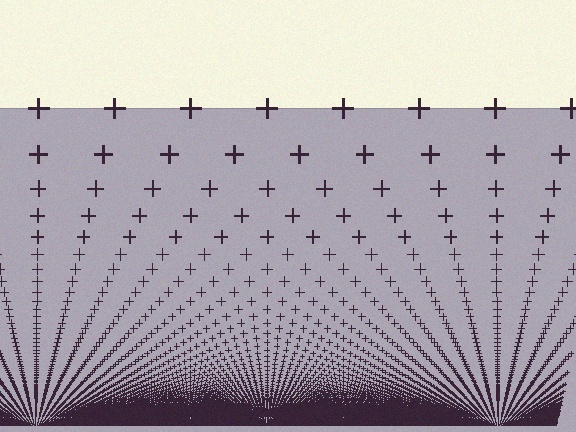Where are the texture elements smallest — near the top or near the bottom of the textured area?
Near the bottom.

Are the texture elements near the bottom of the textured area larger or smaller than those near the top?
Smaller. The gradient is inverted — elements near the bottom are smaller and denser.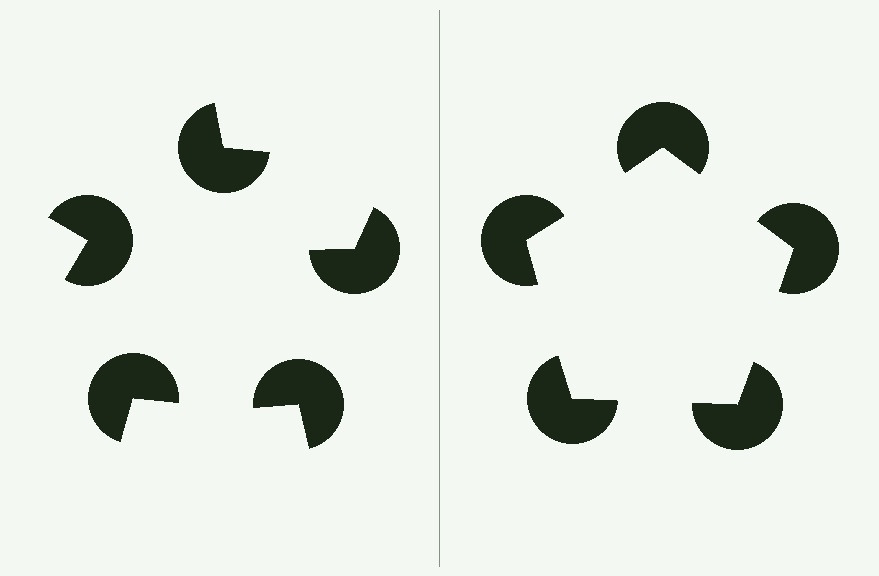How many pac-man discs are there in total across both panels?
10 — 5 on each side.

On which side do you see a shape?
An illusory pentagon appears on the right side. On the left side the wedge cuts are rotated, so no coherent shape forms.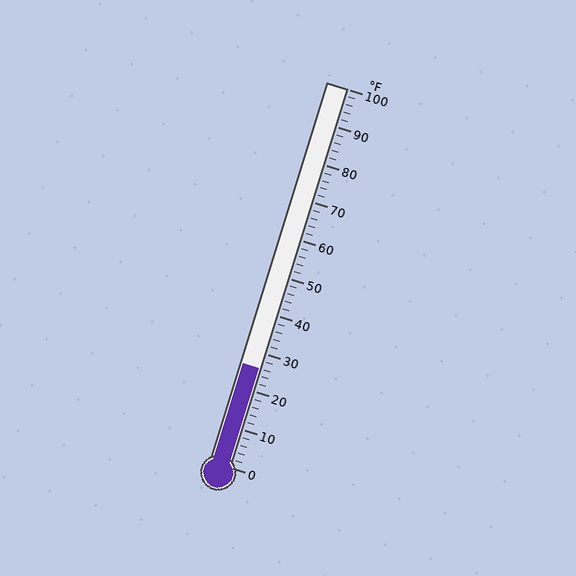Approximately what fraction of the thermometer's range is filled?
The thermometer is filled to approximately 25% of its range.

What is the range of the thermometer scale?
The thermometer scale ranges from 0°F to 100°F.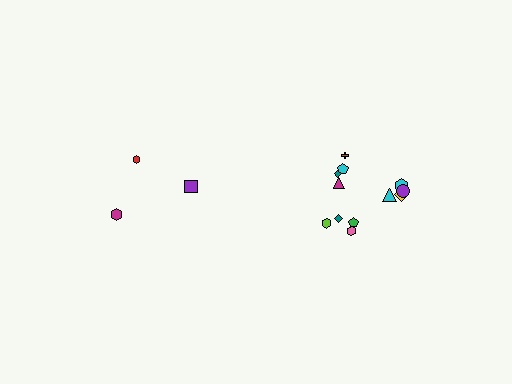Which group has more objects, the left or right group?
The right group.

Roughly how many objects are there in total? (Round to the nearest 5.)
Roughly 15 objects in total.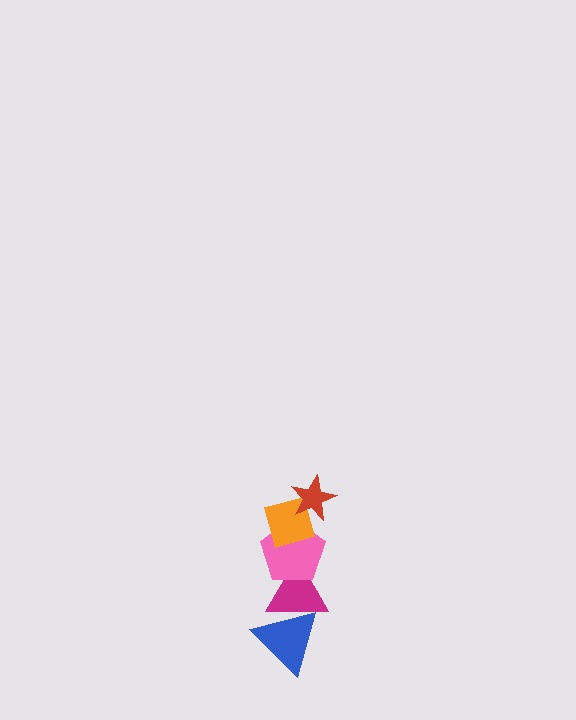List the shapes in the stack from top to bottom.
From top to bottom: the red star, the orange diamond, the pink pentagon, the magenta triangle, the blue triangle.